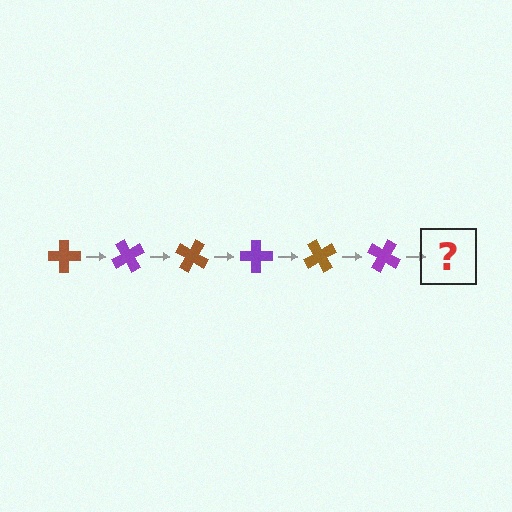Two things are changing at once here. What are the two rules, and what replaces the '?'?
The two rules are that it rotates 60 degrees each step and the color cycles through brown and purple. The '?' should be a brown cross, rotated 360 degrees from the start.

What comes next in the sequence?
The next element should be a brown cross, rotated 360 degrees from the start.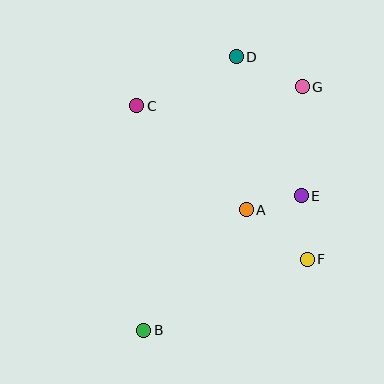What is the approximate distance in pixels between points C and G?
The distance between C and G is approximately 167 pixels.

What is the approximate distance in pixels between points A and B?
The distance between A and B is approximately 158 pixels.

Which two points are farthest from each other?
Points B and G are farthest from each other.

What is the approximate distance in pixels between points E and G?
The distance between E and G is approximately 109 pixels.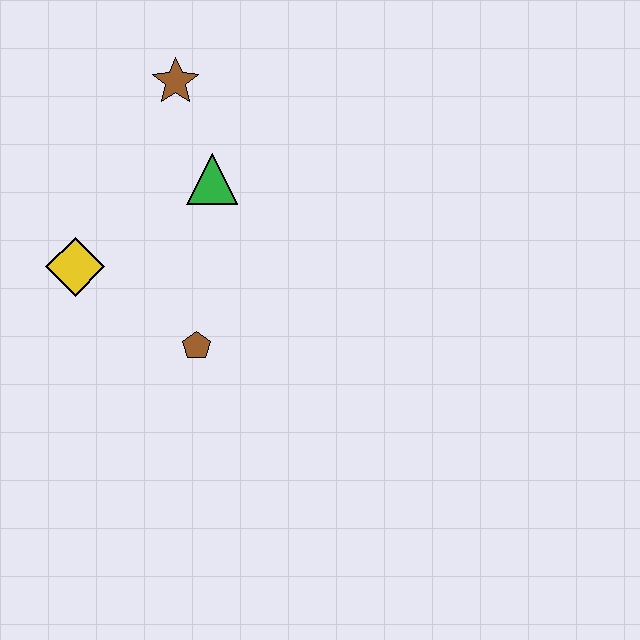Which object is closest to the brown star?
The green triangle is closest to the brown star.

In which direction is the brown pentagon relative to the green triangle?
The brown pentagon is below the green triangle.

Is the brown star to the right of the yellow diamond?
Yes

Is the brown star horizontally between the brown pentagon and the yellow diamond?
Yes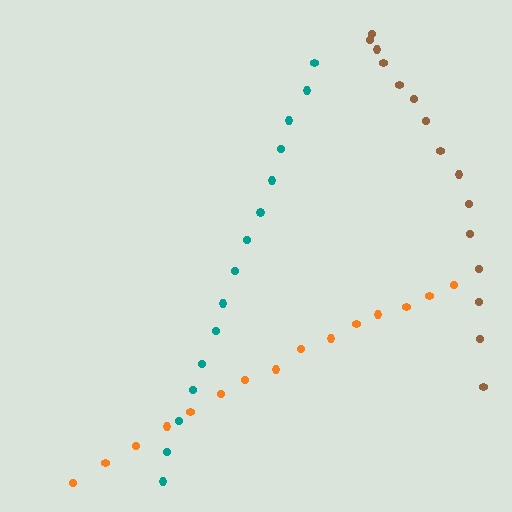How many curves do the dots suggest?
There are 3 distinct paths.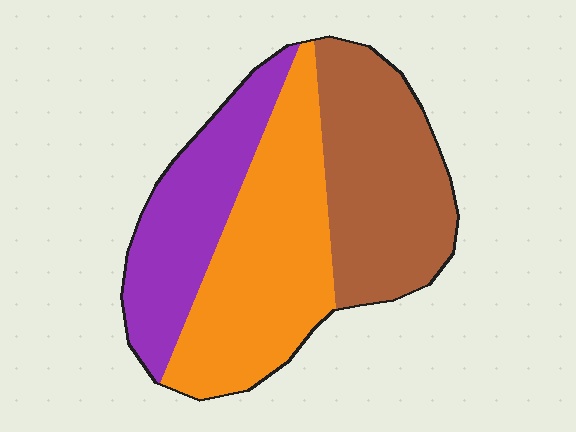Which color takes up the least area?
Purple, at roughly 25%.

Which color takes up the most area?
Orange, at roughly 40%.